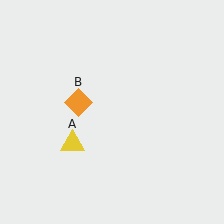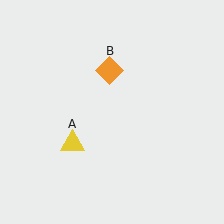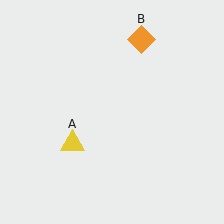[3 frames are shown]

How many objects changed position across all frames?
1 object changed position: orange diamond (object B).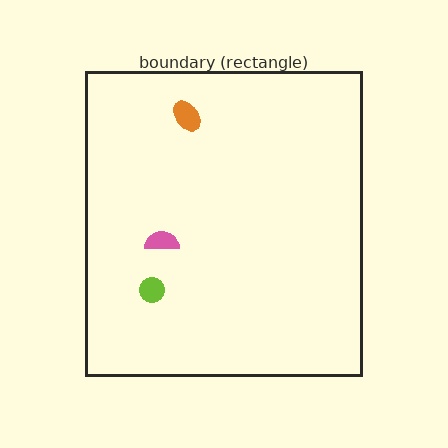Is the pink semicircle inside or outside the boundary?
Inside.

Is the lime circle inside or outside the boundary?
Inside.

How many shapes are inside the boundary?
3 inside, 0 outside.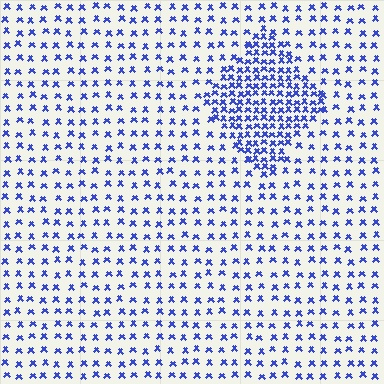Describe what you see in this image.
The image contains small blue elements arranged at two different densities. A diamond-shaped region is visible where the elements are more densely packed than the surrounding area.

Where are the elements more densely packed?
The elements are more densely packed inside the diamond boundary.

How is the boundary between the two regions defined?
The boundary is defined by a change in element density (approximately 2.4x ratio). All elements are the same color, size, and shape.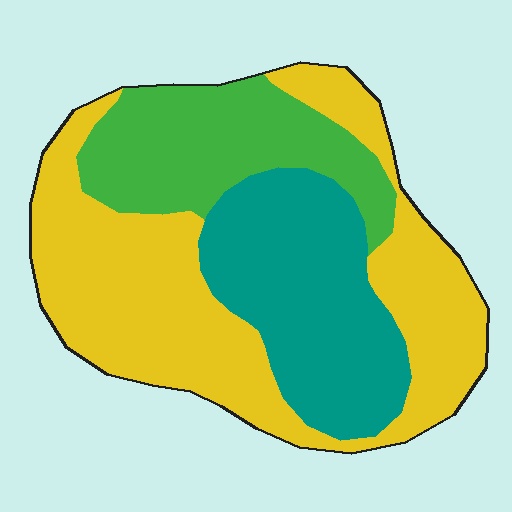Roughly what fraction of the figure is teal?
Teal takes up between a sixth and a third of the figure.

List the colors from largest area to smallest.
From largest to smallest: yellow, teal, green.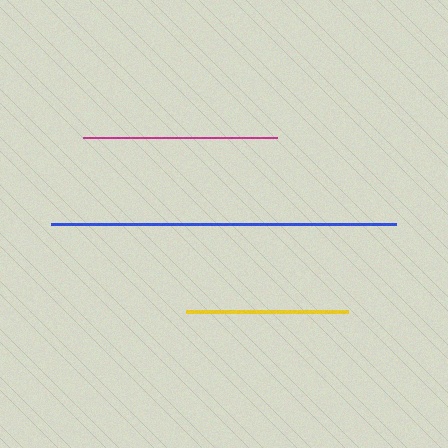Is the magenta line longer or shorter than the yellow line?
The magenta line is longer than the yellow line.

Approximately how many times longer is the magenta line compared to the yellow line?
The magenta line is approximately 1.2 times the length of the yellow line.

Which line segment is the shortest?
The yellow line is the shortest at approximately 162 pixels.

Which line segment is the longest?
The blue line is the longest at approximately 345 pixels.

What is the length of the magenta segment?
The magenta segment is approximately 194 pixels long.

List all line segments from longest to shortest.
From longest to shortest: blue, magenta, yellow.